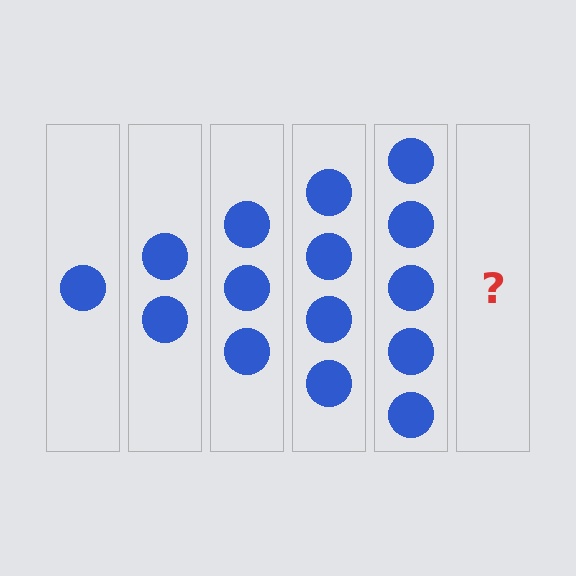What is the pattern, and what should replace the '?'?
The pattern is that each step adds one more circle. The '?' should be 6 circles.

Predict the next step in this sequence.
The next step is 6 circles.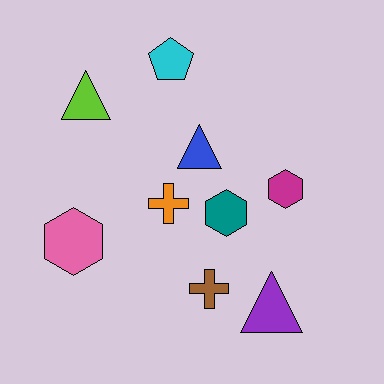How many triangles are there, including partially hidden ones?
There are 3 triangles.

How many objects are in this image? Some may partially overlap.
There are 9 objects.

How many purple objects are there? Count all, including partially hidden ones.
There is 1 purple object.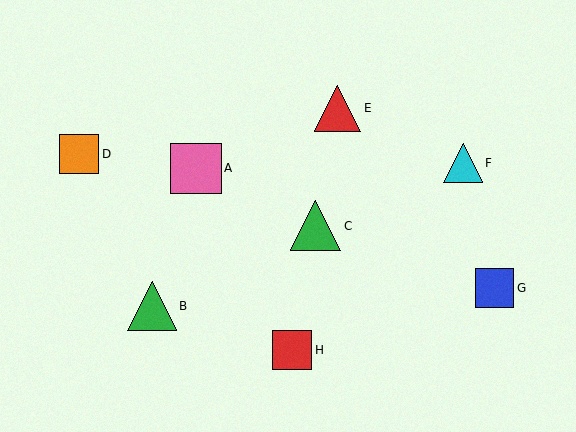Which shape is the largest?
The green triangle (labeled C) is the largest.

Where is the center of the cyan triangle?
The center of the cyan triangle is at (463, 163).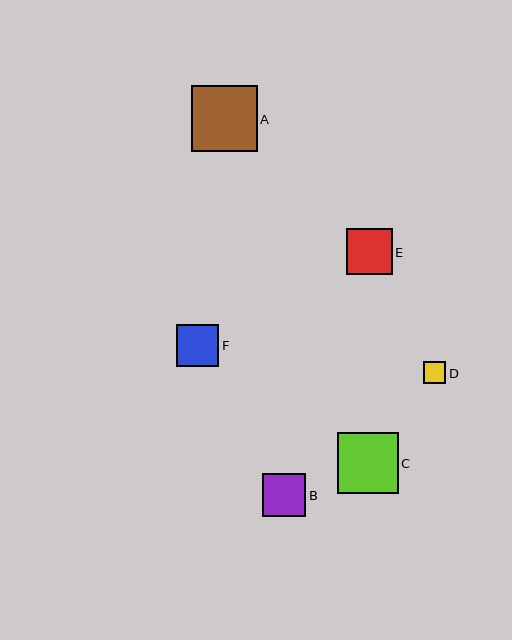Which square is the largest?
Square A is the largest with a size of approximately 66 pixels.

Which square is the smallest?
Square D is the smallest with a size of approximately 22 pixels.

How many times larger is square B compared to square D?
Square B is approximately 2.0 times the size of square D.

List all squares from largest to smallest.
From largest to smallest: A, C, E, B, F, D.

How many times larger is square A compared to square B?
Square A is approximately 1.5 times the size of square B.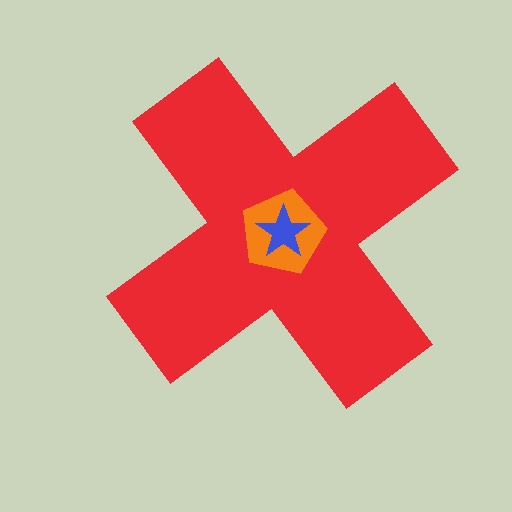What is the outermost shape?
The red cross.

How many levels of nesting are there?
3.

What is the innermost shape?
The blue star.